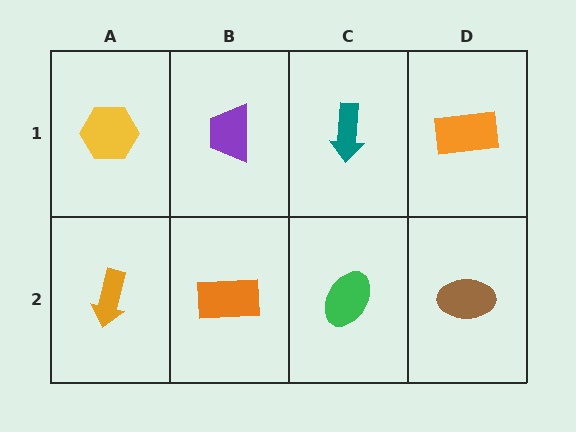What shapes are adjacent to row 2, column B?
A purple trapezoid (row 1, column B), an orange arrow (row 2, column A), a green ellipse (row 2, column C).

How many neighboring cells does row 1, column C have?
3.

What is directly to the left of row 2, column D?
A green ellipse.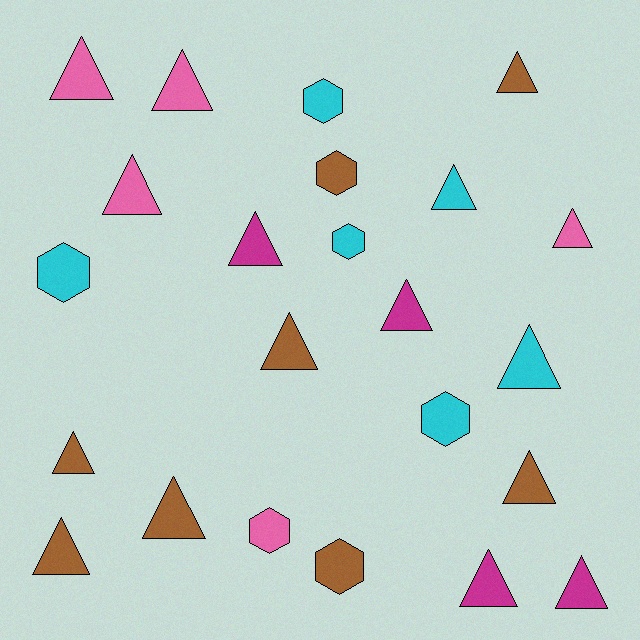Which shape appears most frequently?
Triangle, with 16 objects.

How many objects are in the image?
There are 23 objects.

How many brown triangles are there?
There are 6 brown triangles.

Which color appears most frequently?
Brown, with 8 objects.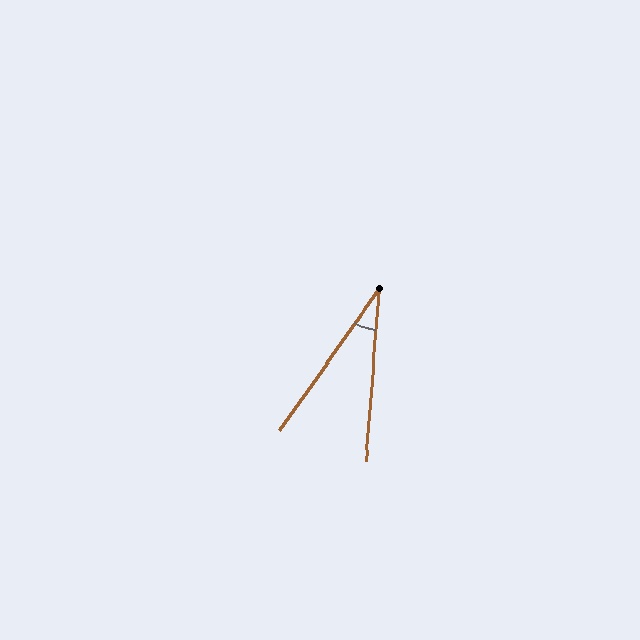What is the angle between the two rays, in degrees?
Approximately 31 degrees.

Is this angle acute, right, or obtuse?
It is acute.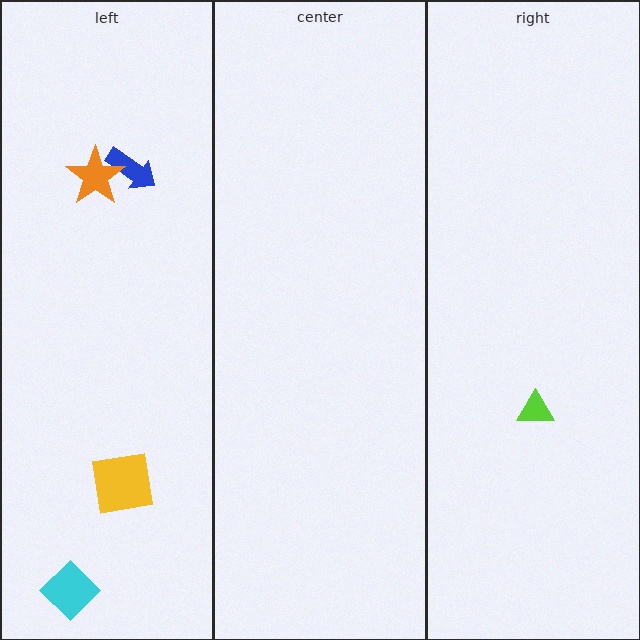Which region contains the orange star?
The left region.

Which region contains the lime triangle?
The right region.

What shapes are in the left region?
The blue arrow, the cyan diamond, the orange star, the yellow square.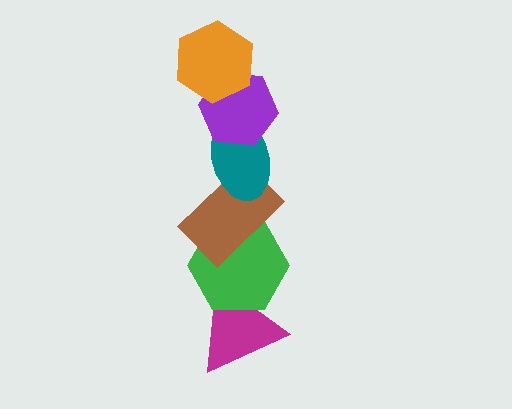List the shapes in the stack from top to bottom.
From top to bottom: the orange hexagon, the purple hexagon, the teal ellipse, the brown rectangle, the green hexagon, the magenta triangle.